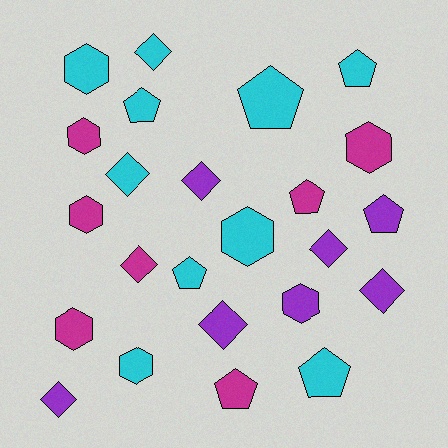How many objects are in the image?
There are 24 objects.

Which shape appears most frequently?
Pentagon, with 8 objects.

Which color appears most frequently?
Cyan, with 10 objects.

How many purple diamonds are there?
There are 5 purple diamonds.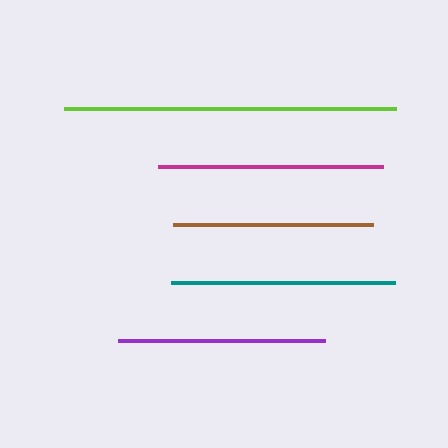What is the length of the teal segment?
The teal segment is approximately 224 pixels long.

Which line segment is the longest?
The lime line is the longest at approximately 332 pixels.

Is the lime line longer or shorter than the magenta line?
The lime line is longer than the magenta line.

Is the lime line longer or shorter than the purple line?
The lime line is longer than the purple line.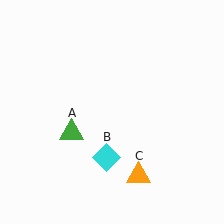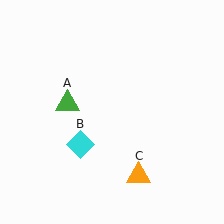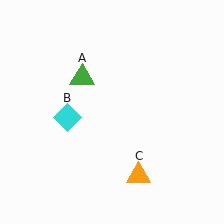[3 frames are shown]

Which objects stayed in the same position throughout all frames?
Orange triangle (object C) remained stationary.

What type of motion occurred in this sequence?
The green triangle (object A), cyan diamond (object B) rotated clockwise around the center of the scene.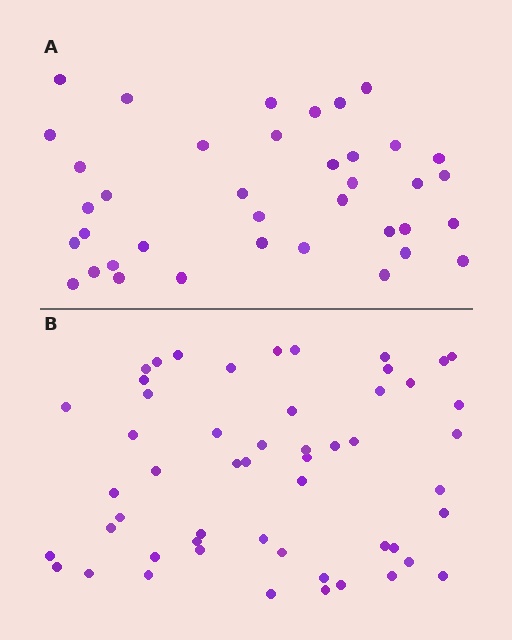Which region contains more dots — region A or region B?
Region B (the bottom region) has more dots.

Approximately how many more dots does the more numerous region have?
Region B has approximately 15 more dots than region A.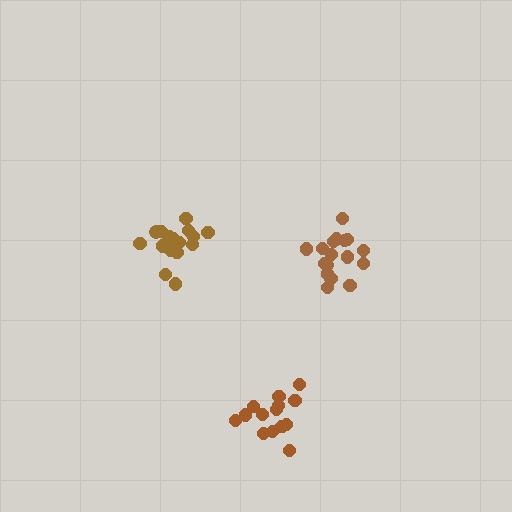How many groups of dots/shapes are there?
There are 3 groups.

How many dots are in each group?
Group 1: 17 dots, Group 2: 17 dots, Group 3: 15 dots (49 total).